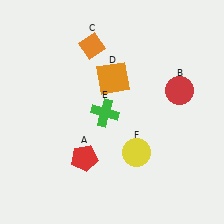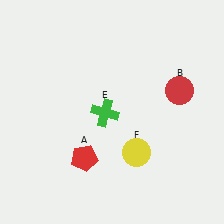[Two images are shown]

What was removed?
The orange diamond (C), the orange square (D) were removed in Image 2.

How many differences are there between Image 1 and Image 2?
There are 2 differences between the two images.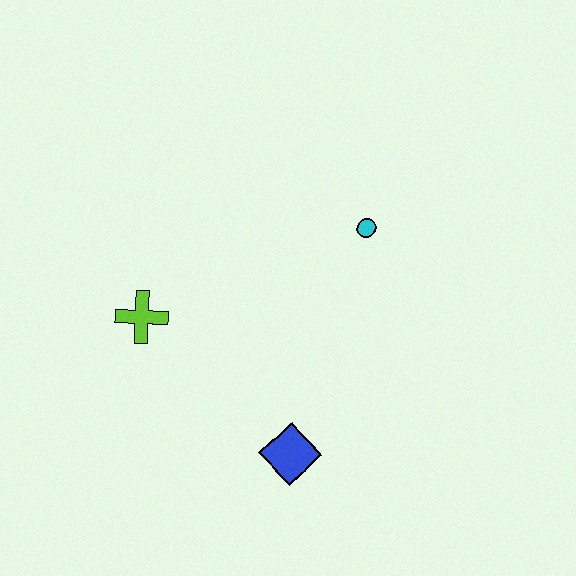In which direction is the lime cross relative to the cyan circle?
The lime cross is to the left of the cyan circle.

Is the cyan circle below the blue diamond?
No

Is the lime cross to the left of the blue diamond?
Yes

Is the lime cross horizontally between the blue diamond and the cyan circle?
No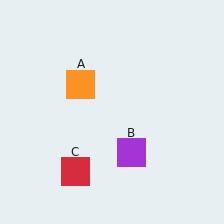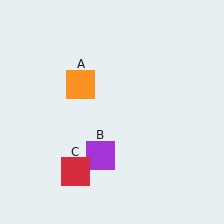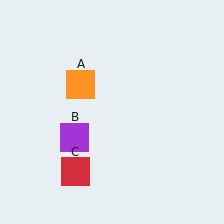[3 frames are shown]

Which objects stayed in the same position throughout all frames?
Orange square (object A) and red square (object C) remained stationary.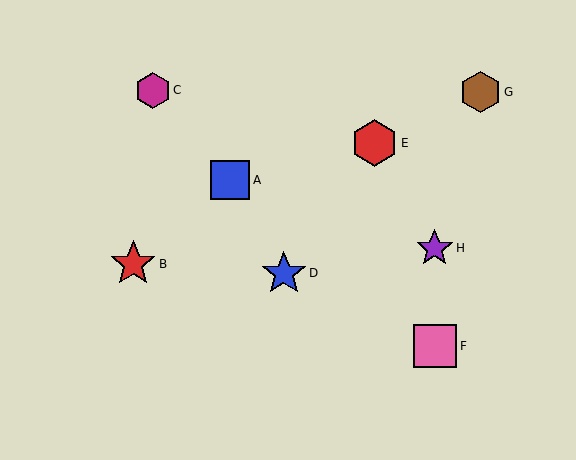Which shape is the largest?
The red hexagon (labeled E) is the largest.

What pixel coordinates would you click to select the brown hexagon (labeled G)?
Click at (480, 92) to select the brown hexagon G.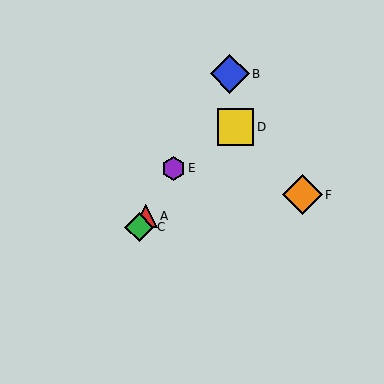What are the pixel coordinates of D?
Object D is at (236, 127).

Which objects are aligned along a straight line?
Objects A, B, C, E are aligned along a straight line.